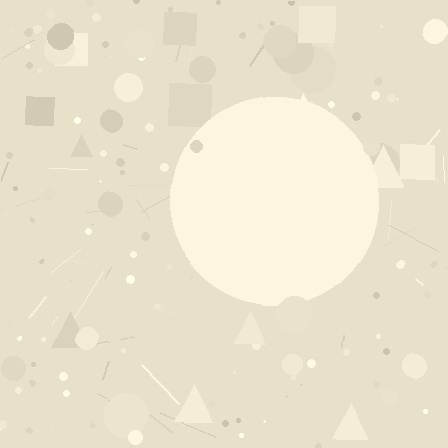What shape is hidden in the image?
A circle is hidden in the image.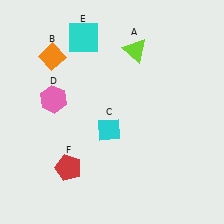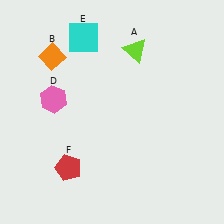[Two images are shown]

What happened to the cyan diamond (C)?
The cyan diamond (C) was removed in Image 2. It was in the bottom-left area of Image 1.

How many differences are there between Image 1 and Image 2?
There is 1 difference between the two images.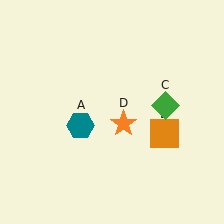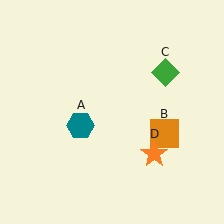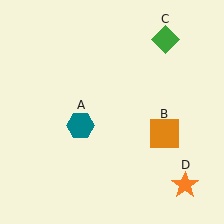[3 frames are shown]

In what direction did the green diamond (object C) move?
The green diamond (object C) moved up.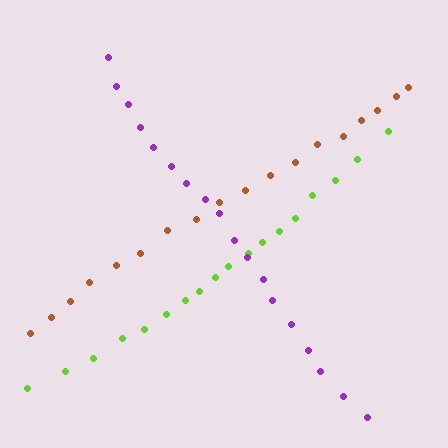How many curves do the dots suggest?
There are 3 distinct paths.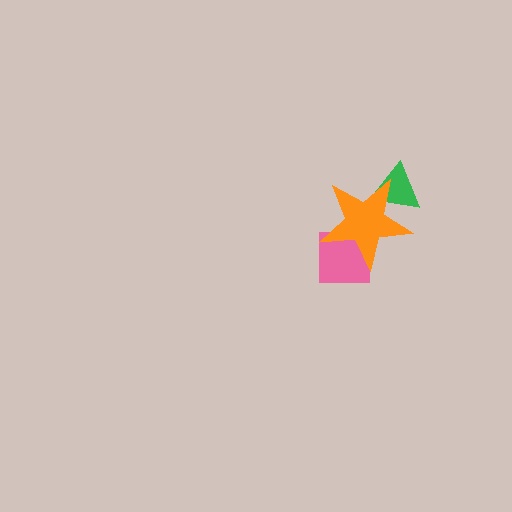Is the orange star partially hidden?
No, no other shape covers it.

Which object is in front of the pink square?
The orange star is in front of the pink square.